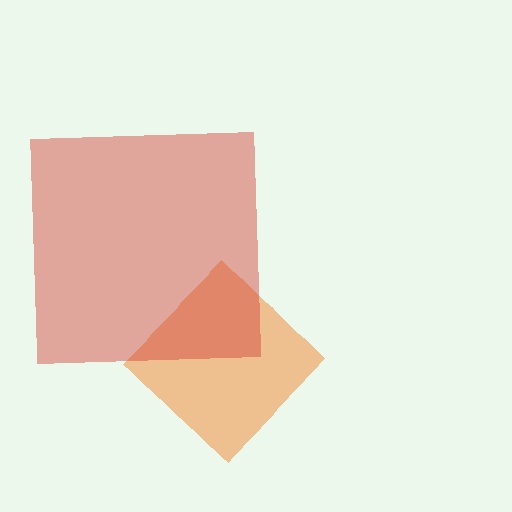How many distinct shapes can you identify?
There are 2 distinct shapes: an orange diamond, a red square.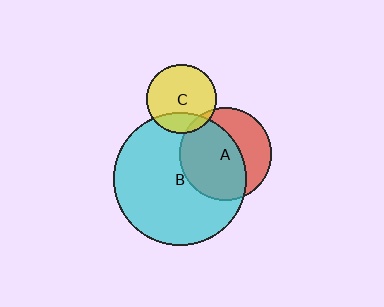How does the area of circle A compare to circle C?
Approximately 1.8 times.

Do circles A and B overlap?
Yes.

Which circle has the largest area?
Circle B (cyan).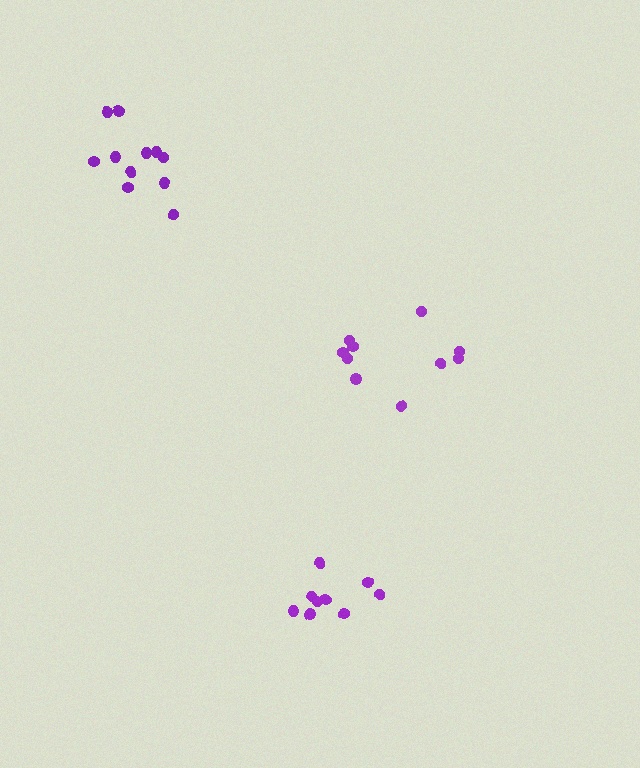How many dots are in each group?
Group 1: 11 dots, Group 2: 10 dots, Group 3: 9 dots (30 total).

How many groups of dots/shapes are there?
There are 3 groups.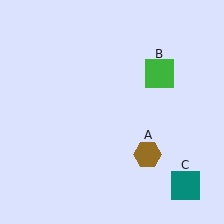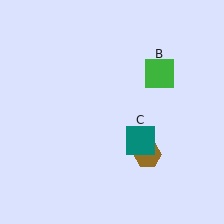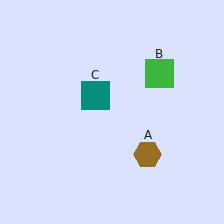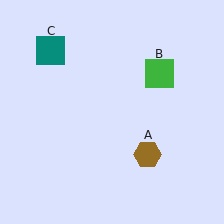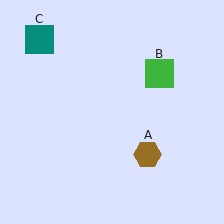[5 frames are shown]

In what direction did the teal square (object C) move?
The teal square (object C) moved up and to the left.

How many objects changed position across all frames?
1 object changed position: teal square (object C).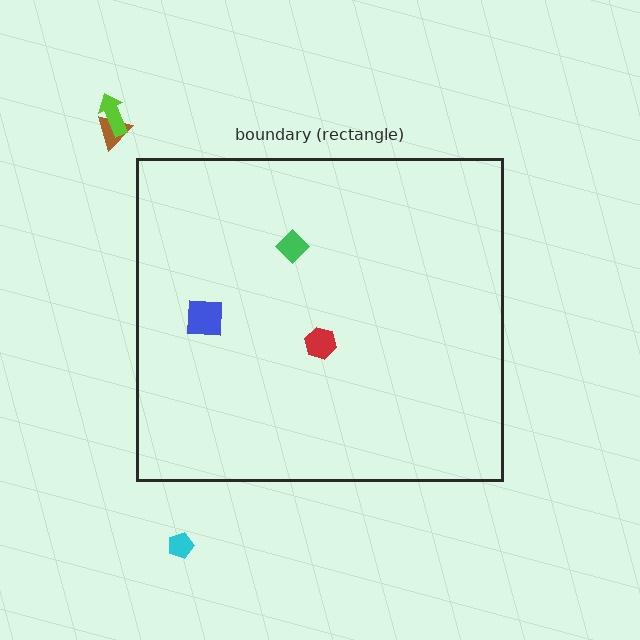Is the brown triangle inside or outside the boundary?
Outside.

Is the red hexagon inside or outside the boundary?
Inside.